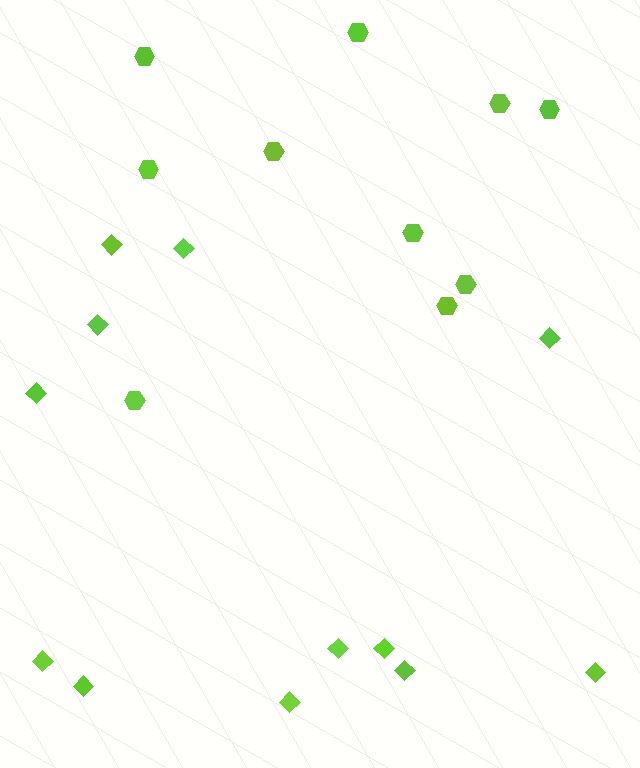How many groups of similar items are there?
There are 2 groups: one group of hexagons (10) and one group of diamonds (12).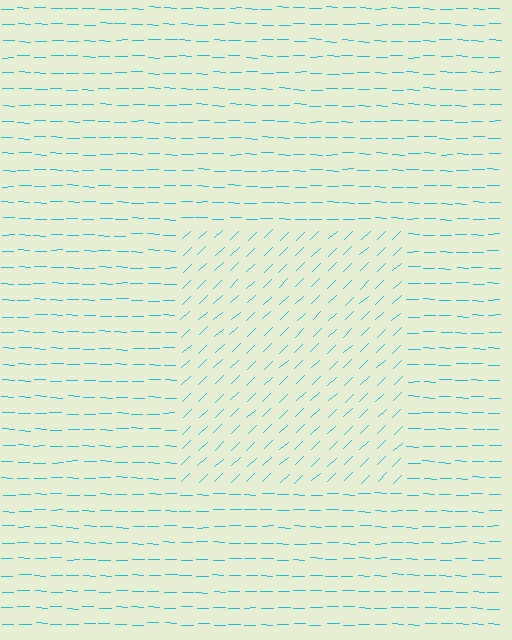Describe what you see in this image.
The image is filled with small cyan line segments. A rectangle region in the image has lines oriented differently from the surrounding lines, creating a visible texture boundary.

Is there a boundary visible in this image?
Yes, there is a texture boundary formed by a change in line orientation.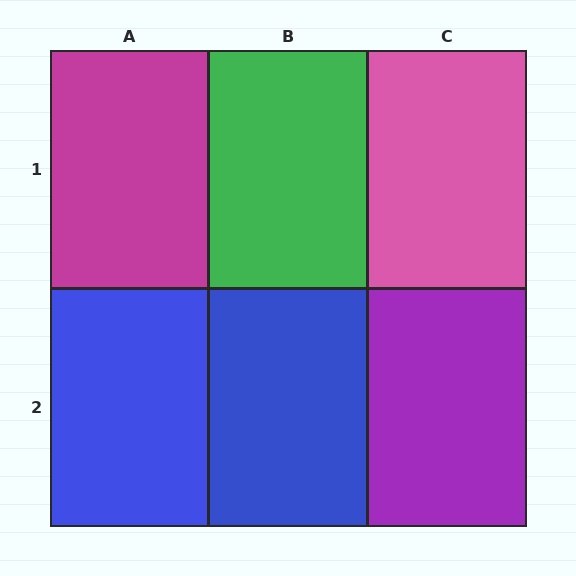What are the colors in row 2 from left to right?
Blue, blue, purple.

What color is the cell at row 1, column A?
Magenta.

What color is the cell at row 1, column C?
Pink.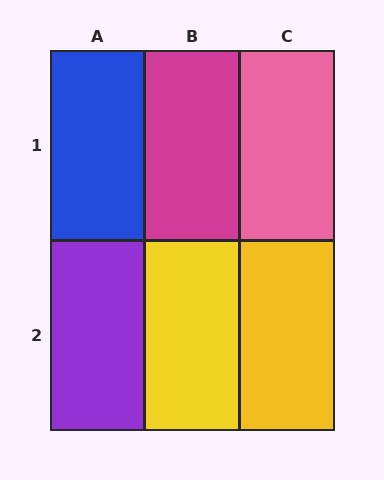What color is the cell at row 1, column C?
Pink.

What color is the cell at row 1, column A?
Blue.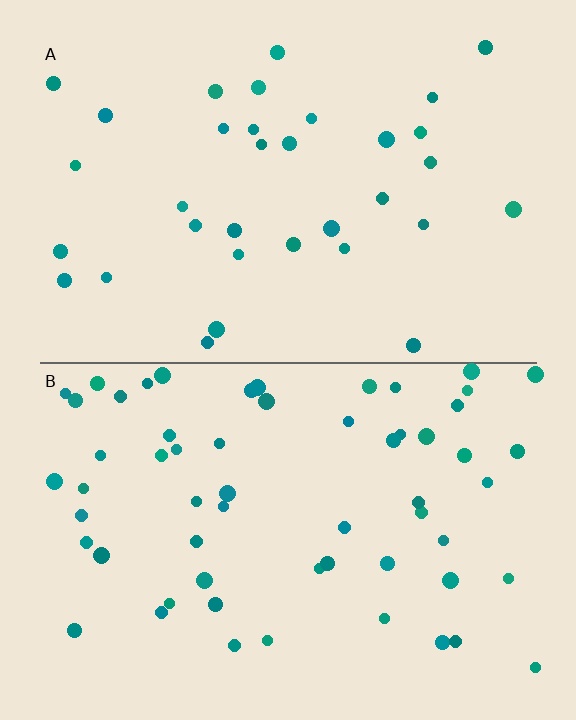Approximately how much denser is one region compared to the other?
Approximately 1.8× — region B over region A.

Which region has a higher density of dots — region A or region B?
B (the bottom).